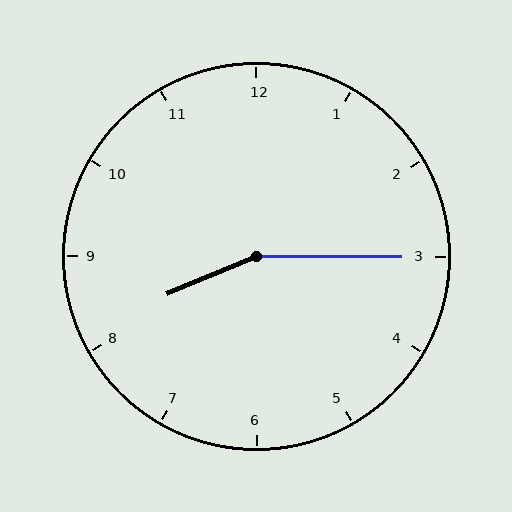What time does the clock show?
8:15.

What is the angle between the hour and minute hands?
Approximately 158 degrees.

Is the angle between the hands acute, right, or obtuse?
It is obtuse.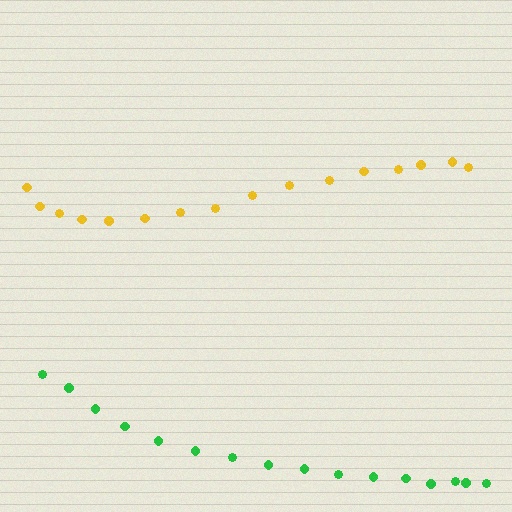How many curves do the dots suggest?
There are 2 distinct paths.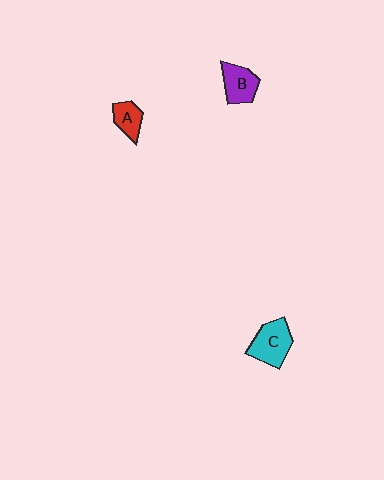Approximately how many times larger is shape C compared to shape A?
Approximately 1.8 times.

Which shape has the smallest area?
Shape A (red).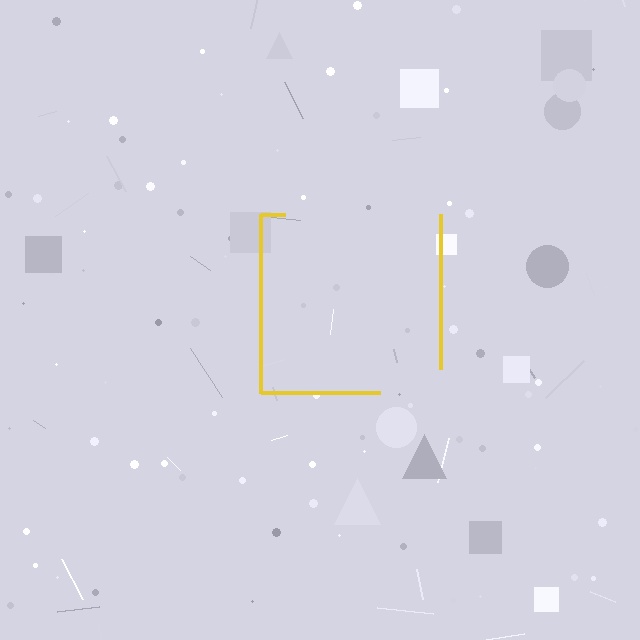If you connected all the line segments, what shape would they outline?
They would outline a square.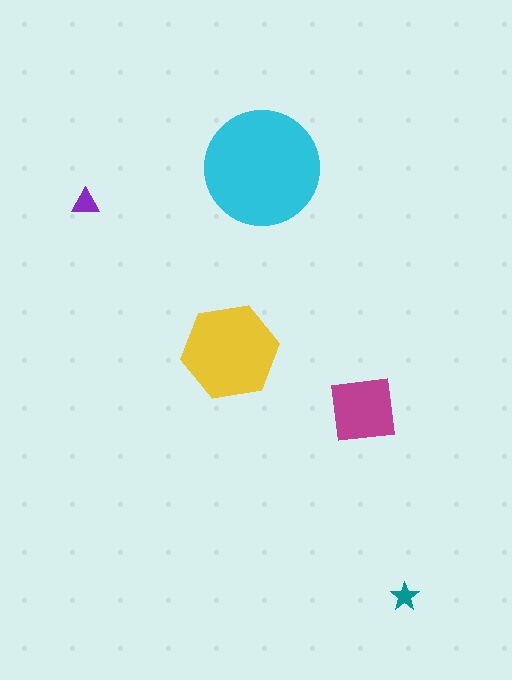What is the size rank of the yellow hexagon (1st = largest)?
2nd.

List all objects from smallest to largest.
The teal star, the purple triangle, the magenta square, the yellow hexagon, the cyan circle.